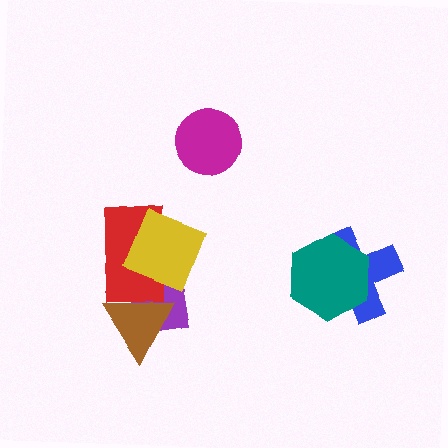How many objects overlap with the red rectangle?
3 objects overlap with the red rectangle.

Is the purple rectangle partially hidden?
Yes, it is partially covered by another shape.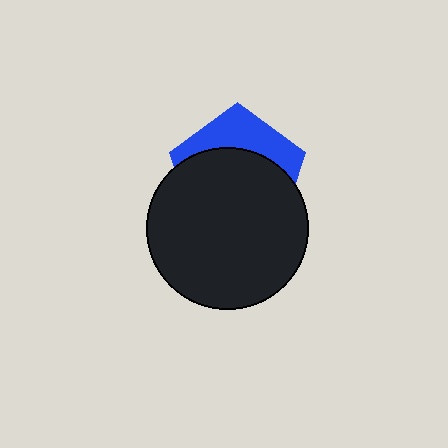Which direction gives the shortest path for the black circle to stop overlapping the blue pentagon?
Moving down gives the shortest separation.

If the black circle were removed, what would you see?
You would see the complete blue pentagon.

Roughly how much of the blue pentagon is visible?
A small part of it is visible (roughly 33%).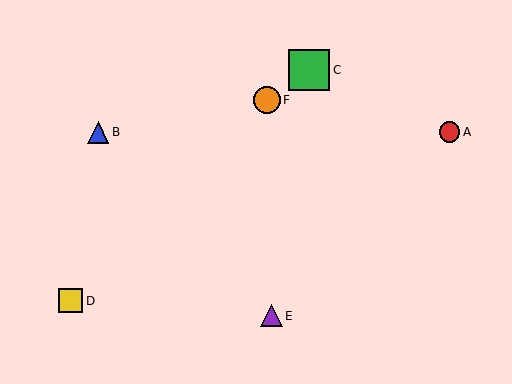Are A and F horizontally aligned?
No, A is at y≈132 and F is at y≈100.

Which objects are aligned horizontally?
Objects A, B are aligned horizontally.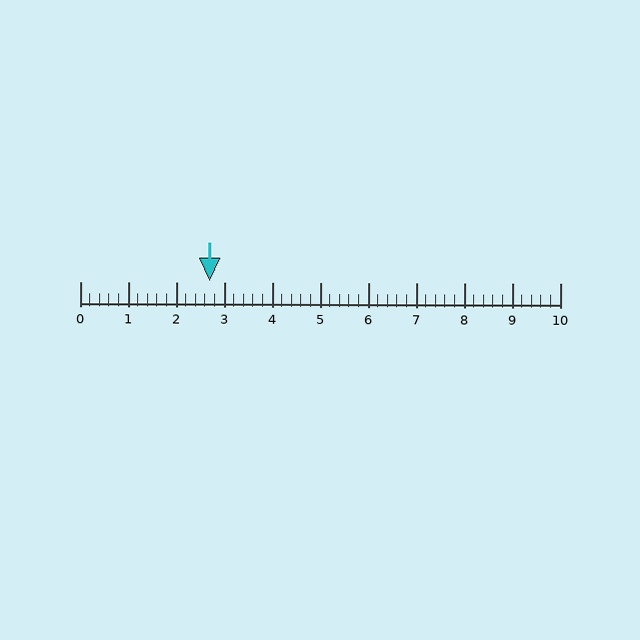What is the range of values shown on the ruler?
The ruler shows values from 0 to 10.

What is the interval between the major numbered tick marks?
The major tick marks are spaced 1 units apart.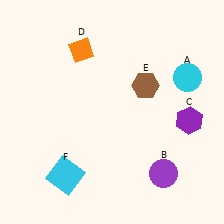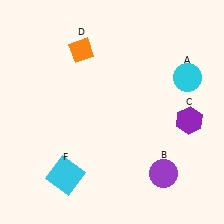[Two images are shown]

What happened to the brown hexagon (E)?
The brown hexagon (E) was removed in Image 2. It was in the top-right area of Image 1.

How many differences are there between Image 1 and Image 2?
There is 1 difference between the two images.